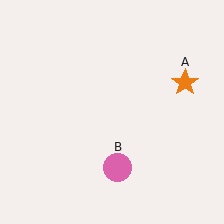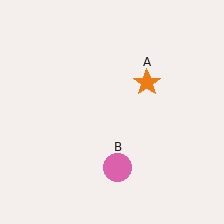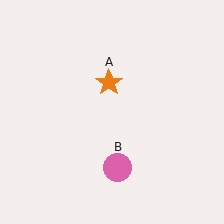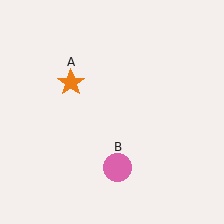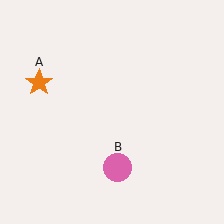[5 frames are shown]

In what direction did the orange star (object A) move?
The orange star (object A) moved left.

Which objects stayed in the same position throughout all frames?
Pink circle (object B) remained stationary.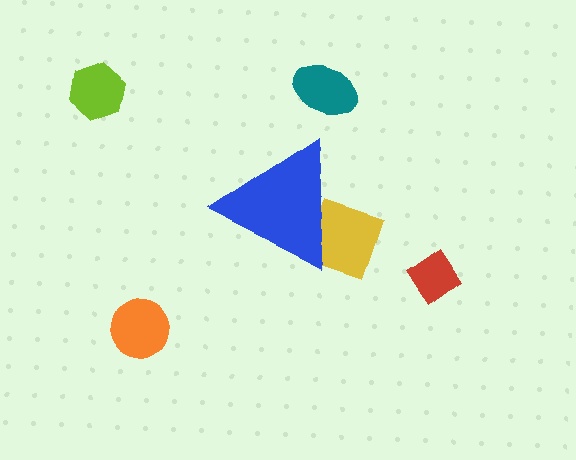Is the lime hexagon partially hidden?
No, the lime hexagon is fully visible.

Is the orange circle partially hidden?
No, the orange circle is fully visible.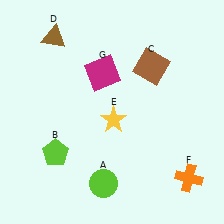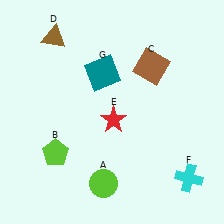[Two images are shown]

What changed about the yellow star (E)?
In Image 1, E is yellow. In Image 2, it changed to red.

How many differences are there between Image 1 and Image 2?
There are 3 differences between the two images.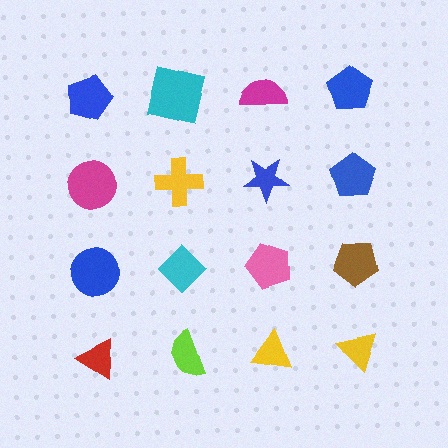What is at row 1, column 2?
A cyan square.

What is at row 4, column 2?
A lime semicircle.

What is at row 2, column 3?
A blue star.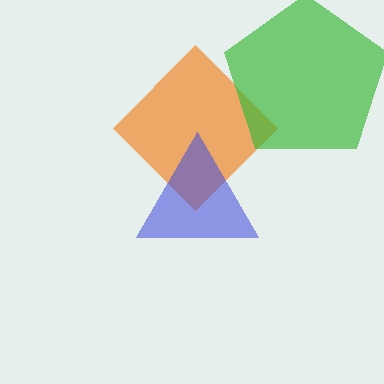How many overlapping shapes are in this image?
There are 3 overlapping shapes in the image.